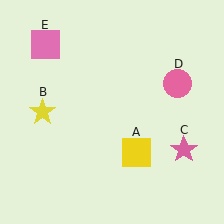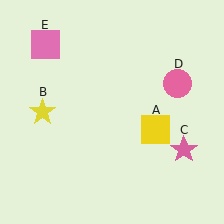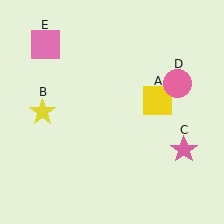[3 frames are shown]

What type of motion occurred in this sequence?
The yellow square (object A) rotated counterclockwise around the center of the scene.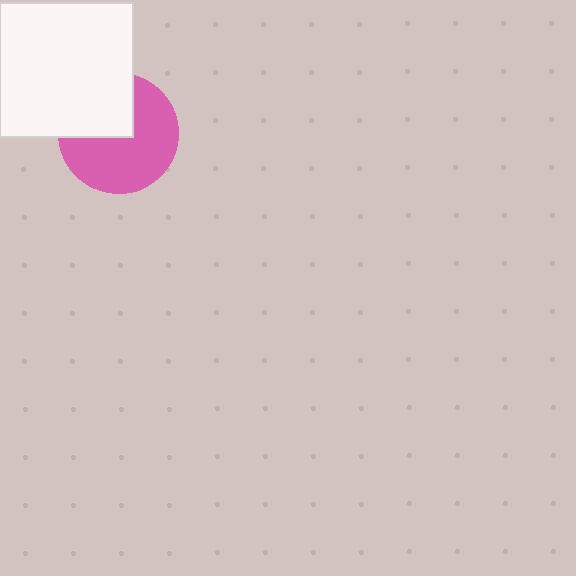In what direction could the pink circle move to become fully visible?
The pink circle could move toward the lower-right. That would shift it out from behind the white square entirely.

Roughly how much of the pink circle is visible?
About half of it is visible (roughly 63%).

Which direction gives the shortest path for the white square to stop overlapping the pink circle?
Moving toward the upper-left gives the shortest separation.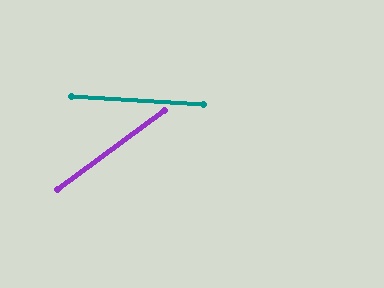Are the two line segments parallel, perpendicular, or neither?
Neither parallel nor perpendicular — they differ by about 40°.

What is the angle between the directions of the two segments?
Approximately 40 degrees.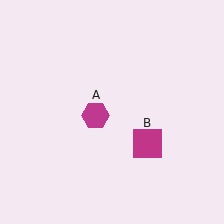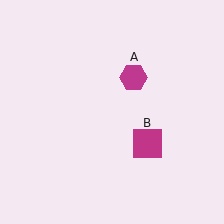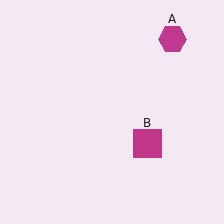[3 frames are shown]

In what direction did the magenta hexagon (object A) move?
The magenta hexagon (object A) moved up and to the right.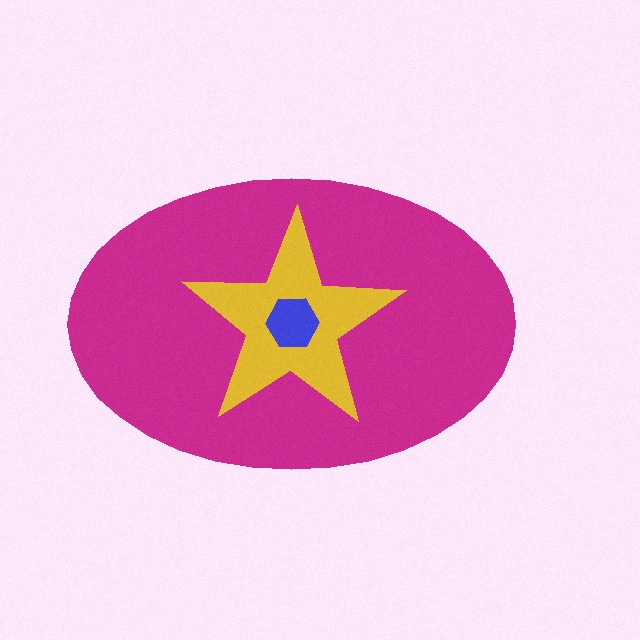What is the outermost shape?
The magenta ellipse.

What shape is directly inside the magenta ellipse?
The yellow star.